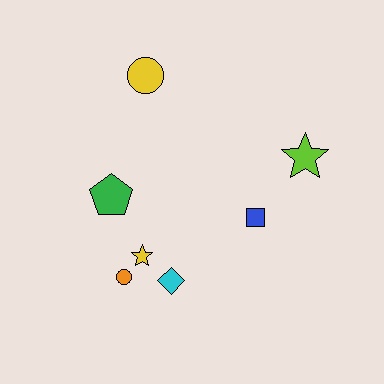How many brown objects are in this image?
There are no brown objects.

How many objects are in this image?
There are 7 objects.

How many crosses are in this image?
There are no crosses.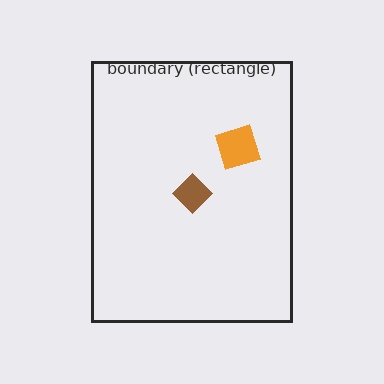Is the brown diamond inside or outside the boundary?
Inside.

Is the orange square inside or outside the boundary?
Inside.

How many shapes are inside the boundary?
2 inside, 0 outside.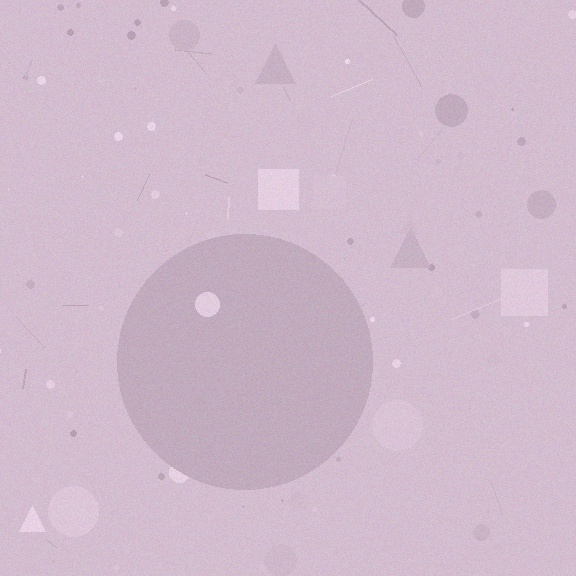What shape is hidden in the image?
A circle is hidden in the image.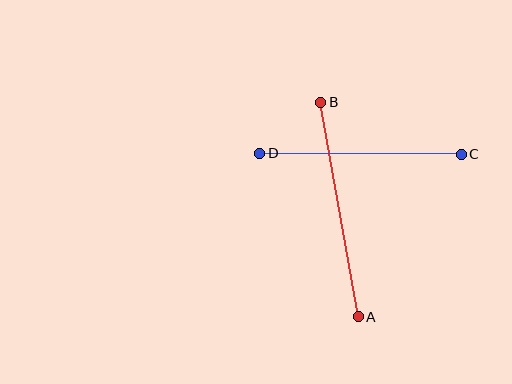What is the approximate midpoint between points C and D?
The midpoint is at approximately (360, 154) pixels.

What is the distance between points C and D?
The distance is approximately 201 pixels.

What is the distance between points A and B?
The distance is approximately 218 pixels.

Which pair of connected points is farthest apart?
Points A and B are farthest apart.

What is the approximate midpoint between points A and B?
The midpoint is at approximately (340, 210) pixels.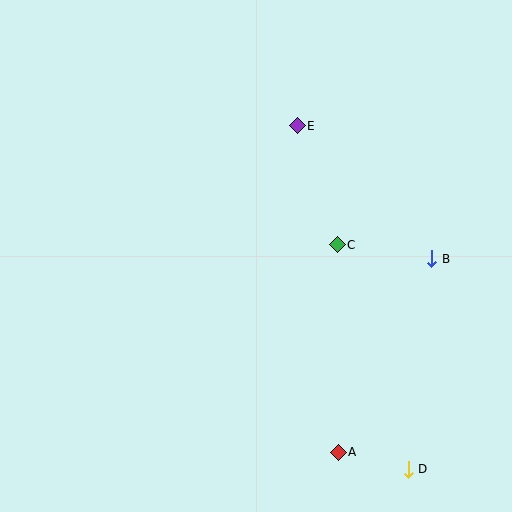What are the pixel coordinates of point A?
Point A is at (338, 452).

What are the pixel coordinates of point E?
Point E is at (297, 126).